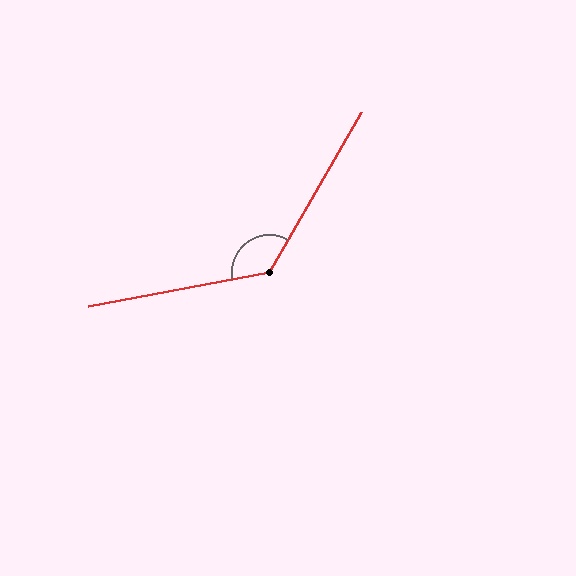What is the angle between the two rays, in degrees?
Approximately 130 degrees.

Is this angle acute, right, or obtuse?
It is obtuse.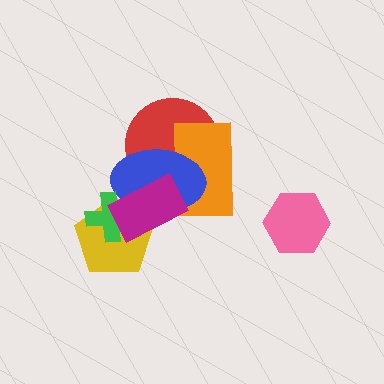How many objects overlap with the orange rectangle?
3 objects overlap with the orange rectangle.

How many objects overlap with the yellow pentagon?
3 objects overlap with the yellow pentagon.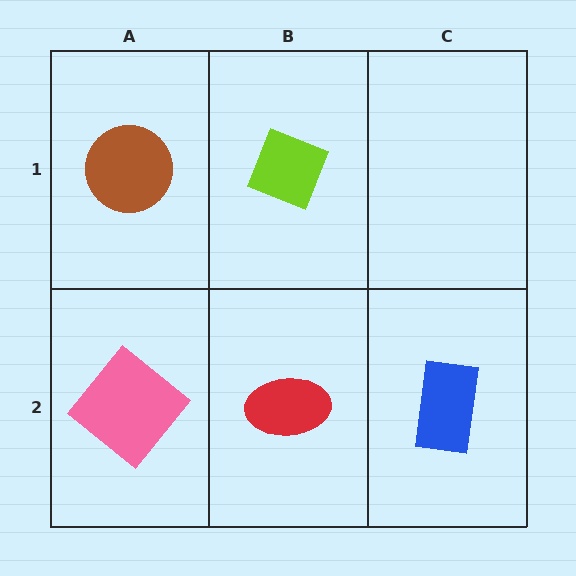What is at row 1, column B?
A lime diamond.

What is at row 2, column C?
A blue rectangle.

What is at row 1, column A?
A brown circle.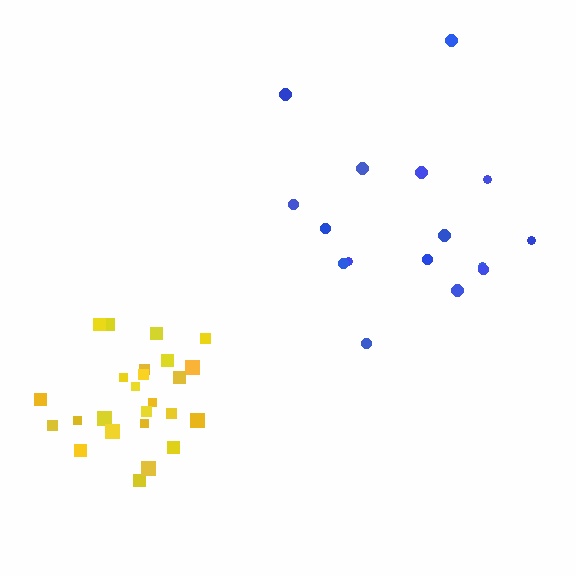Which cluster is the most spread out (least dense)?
Blue.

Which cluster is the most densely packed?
Yellow.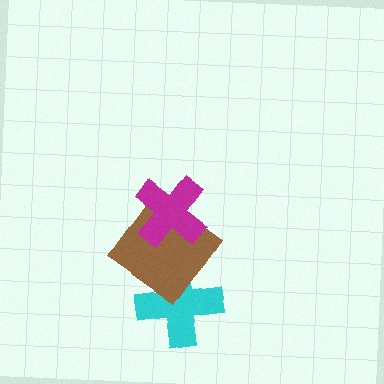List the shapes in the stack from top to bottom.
From top to bottom: the magenta cross, the brown diamond, the cyan cross.